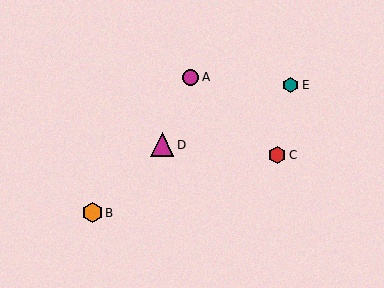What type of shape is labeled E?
Shape E is a teal hexagon.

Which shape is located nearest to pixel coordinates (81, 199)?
The orange hexagon (labeled B) at (92, 213) is nearest to that location.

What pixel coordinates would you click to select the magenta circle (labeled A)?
Click at (191, 77) to select the magenta circle A.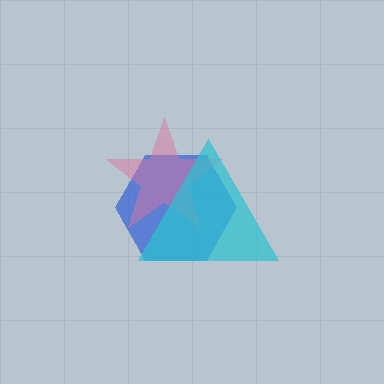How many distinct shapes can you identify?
There are 3 distinct shapes: a blue hexagon, a pink star, a cyan triangle.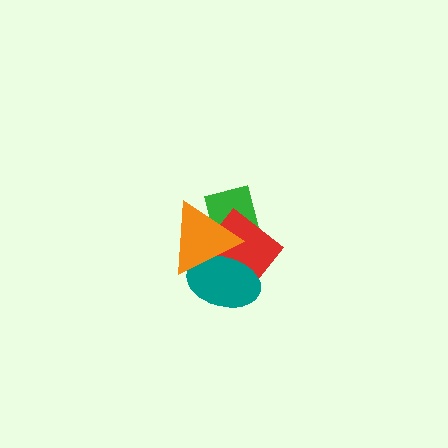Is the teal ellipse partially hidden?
Yes, it is partially covered by another shape.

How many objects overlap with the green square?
2 objects overlap with the green square.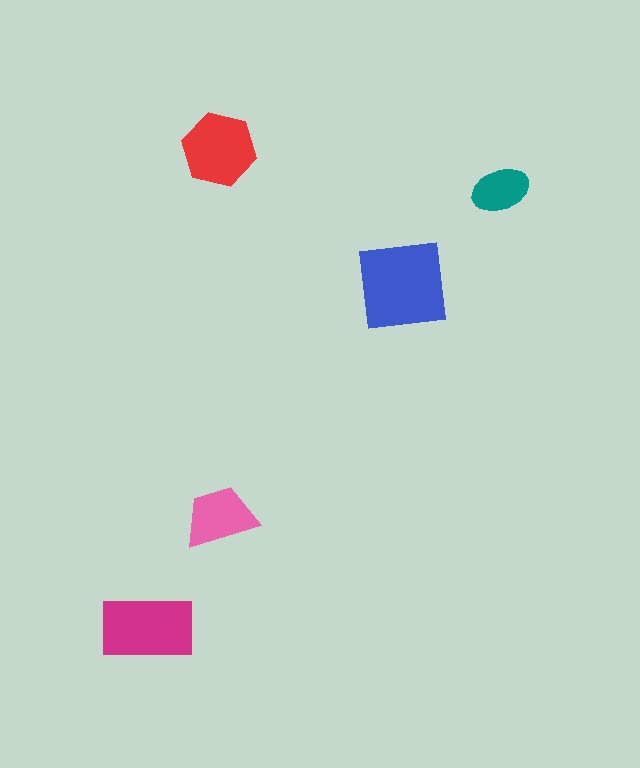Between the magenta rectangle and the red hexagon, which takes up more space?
The magenta rectangle.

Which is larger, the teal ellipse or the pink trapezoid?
The pink trapezoid.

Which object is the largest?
The blue square.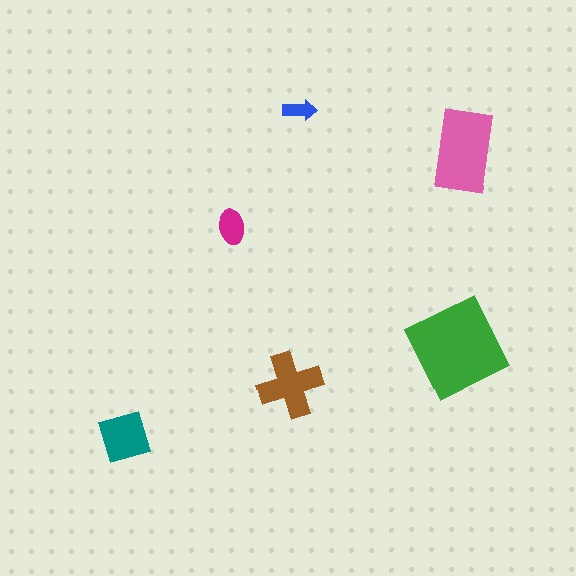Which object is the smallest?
The blue arrow.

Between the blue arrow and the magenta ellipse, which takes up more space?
The magenta ellipse.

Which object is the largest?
The green diamond.